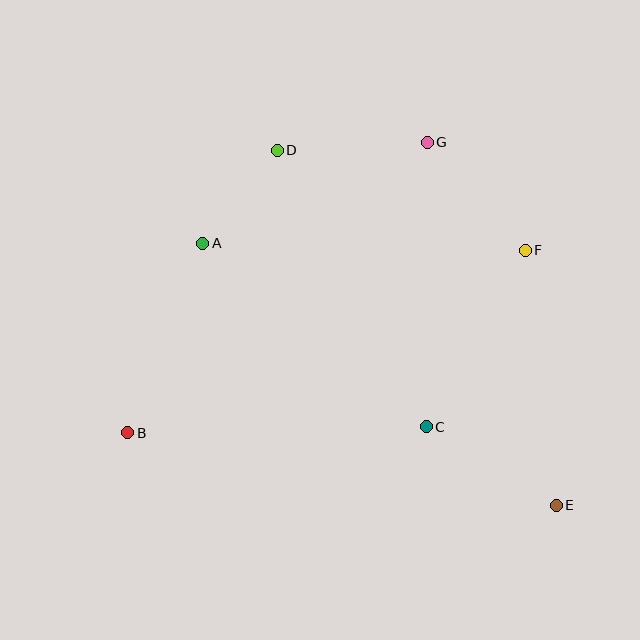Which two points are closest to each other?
Points A and D are closest to each other.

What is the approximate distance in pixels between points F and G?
The distance between F and G is approximately 146 pixels.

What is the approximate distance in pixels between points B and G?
The distance between B and G is approximately 417 pixels.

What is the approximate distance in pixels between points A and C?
The distance between A and C is approximately 289 pixels.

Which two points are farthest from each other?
Points D and E are farthest from each other.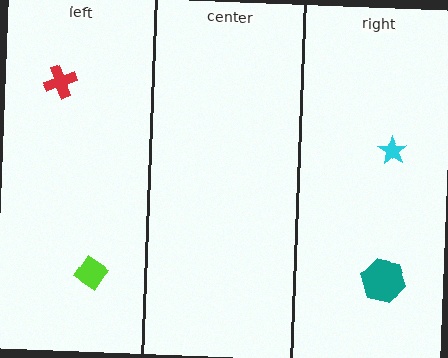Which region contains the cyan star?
The right region.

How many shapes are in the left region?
2.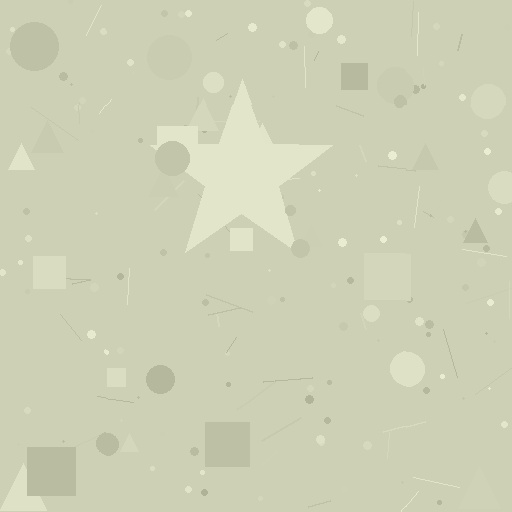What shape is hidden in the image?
A star is hidden in the image.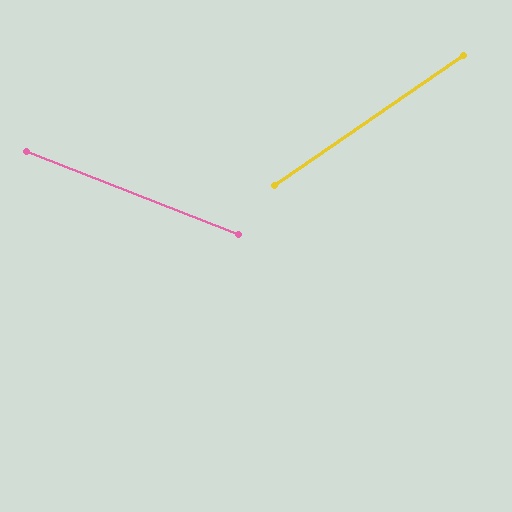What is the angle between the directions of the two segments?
Approximately 56 degrees.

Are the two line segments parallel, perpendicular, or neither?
Neither parallel nor perpendicular — they differ by about 56°.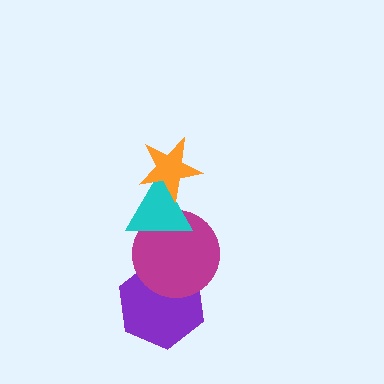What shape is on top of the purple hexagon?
The magenta circle is on top of the purple hexagon.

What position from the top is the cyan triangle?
The cyan triangle is 2nd from the top.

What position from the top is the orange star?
The orange star is 1st from the top.